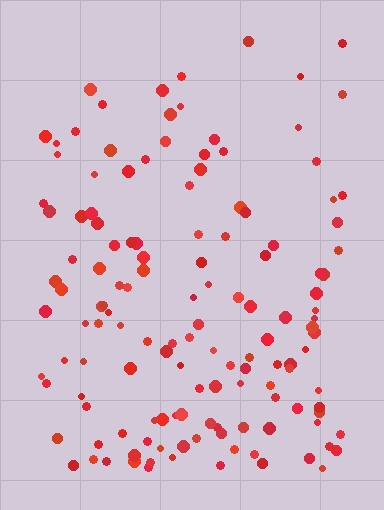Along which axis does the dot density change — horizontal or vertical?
Vertical.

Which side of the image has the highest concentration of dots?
The bottom.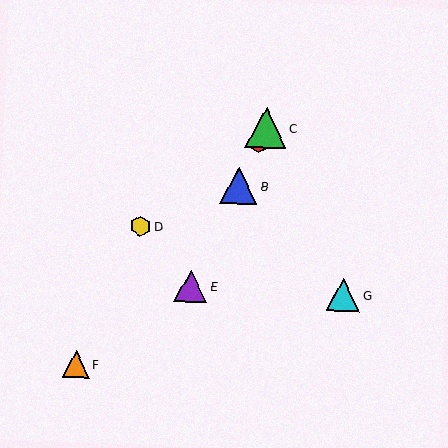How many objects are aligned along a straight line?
4 objects (A, B, C, E) are aligned along a straight line.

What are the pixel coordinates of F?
Object F is at (76, 364).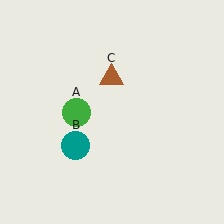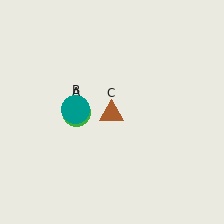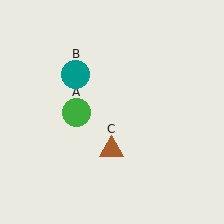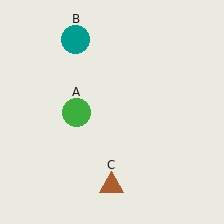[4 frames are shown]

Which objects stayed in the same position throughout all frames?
Green circle (object A) remained stationary.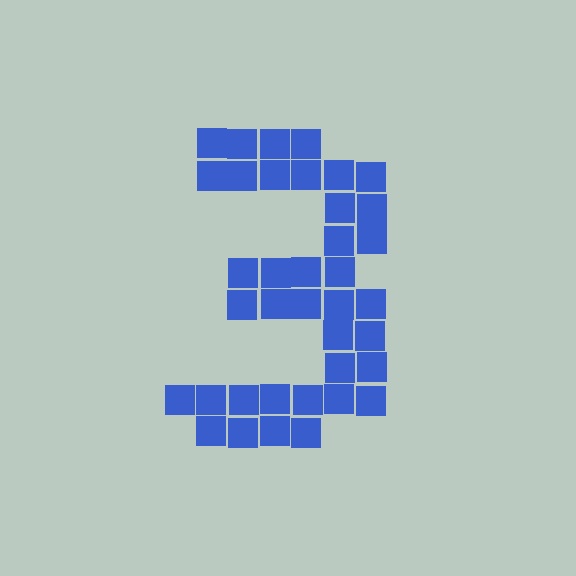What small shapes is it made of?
It is made of small squares.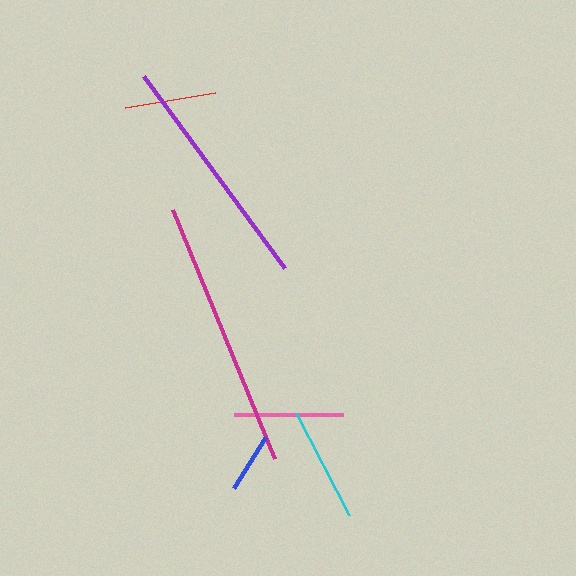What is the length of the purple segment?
The purple segment is approximately 238 pixels long.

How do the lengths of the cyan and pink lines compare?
The cyan and pink lines are approximately the same length.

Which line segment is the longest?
The magenta line is the longest at approximately 269 pixels.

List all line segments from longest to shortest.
From longest to shortest: magenta, purple, cyan, pink, red, blue.